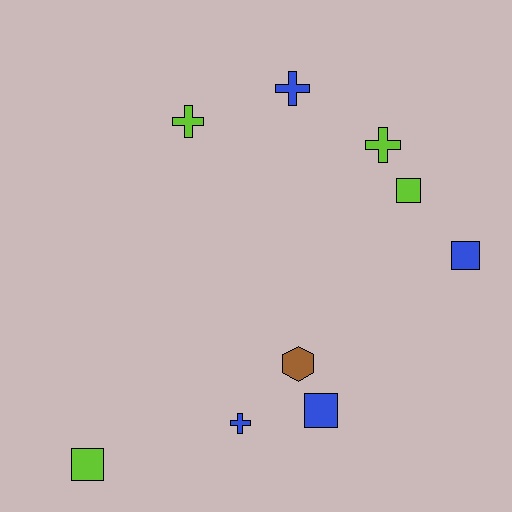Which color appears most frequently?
Blue, with 4 objects.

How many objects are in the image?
There are 9 objects.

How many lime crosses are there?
There are 2 lime crosses.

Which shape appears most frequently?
Cross, with 4 objects.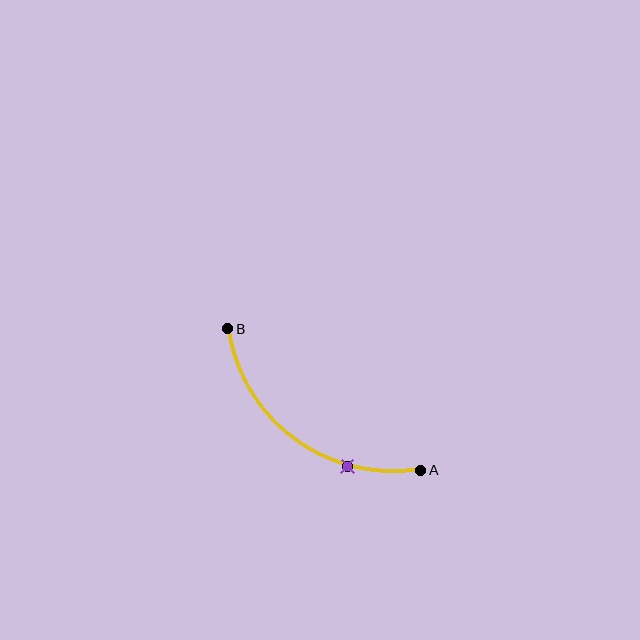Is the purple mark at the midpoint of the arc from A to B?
No. The purple mark lies on the arc but is closer to endpoint A. The arc midpoint would be at the point on the curve equidistant along the arc from both A and B.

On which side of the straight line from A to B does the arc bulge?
The arc bulges below and to the left of the straight line connecting A and B.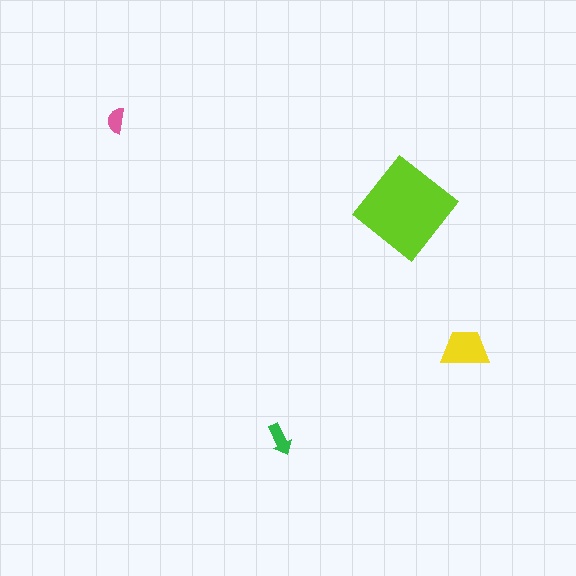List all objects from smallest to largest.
The pink semicircle, the green arrow, the yellow trapezoid, the lime diamond.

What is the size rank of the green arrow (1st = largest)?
3rd.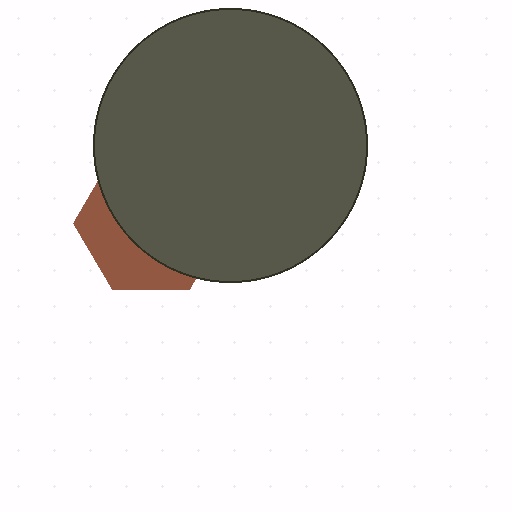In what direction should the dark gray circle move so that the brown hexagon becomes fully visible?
The dark gray circle should move toward the upper-right. That is the shortest direction to clear the overlap and leave the brown hexagon fully visible.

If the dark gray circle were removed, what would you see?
You would see the complete brown hexagon.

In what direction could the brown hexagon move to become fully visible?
The brown hexagon could move toward the lower-left. That would shift it out from behind the dark gray circle entirely.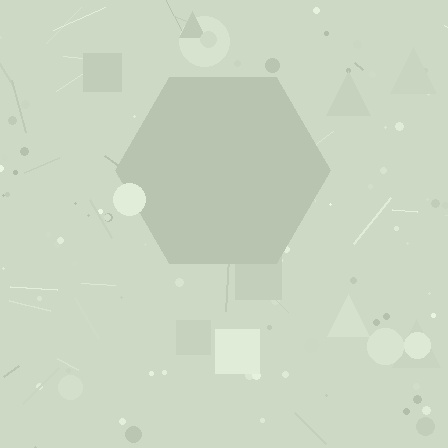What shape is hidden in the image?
A hexagon is hidden in the image.